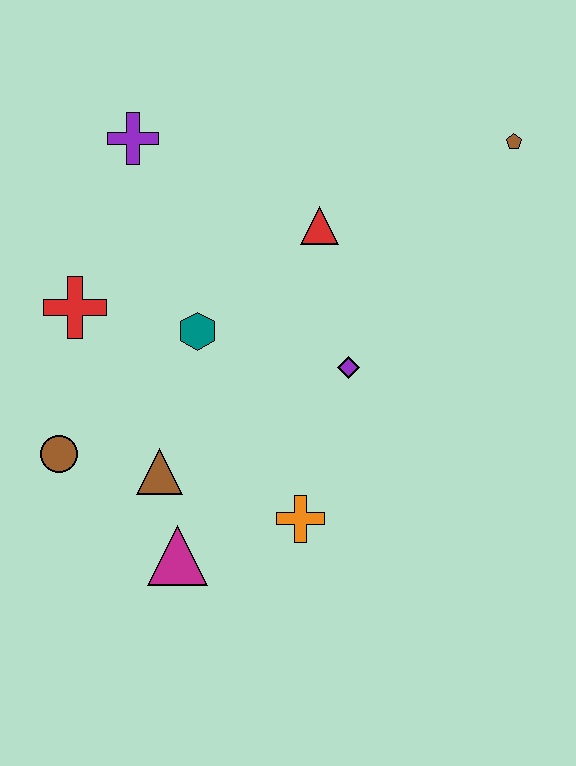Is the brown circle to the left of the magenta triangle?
Yes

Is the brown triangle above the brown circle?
No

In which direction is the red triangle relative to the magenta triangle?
The red triangle is above the magenta triangle.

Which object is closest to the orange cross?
The magenta triangle is closest to the orange cross.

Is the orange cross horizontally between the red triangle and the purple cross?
Yes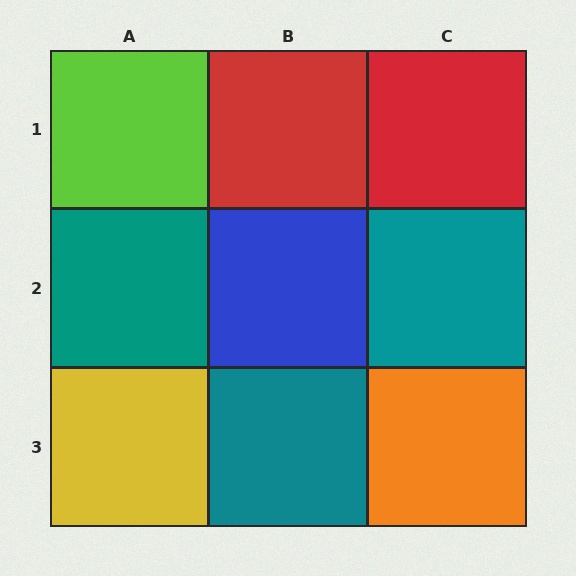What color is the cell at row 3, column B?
Teal.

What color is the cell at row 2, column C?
Teal.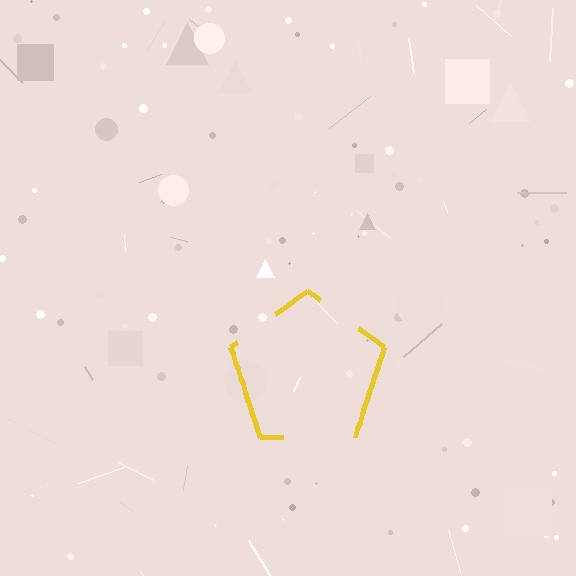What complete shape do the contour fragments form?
The contour fragments form a pentagon.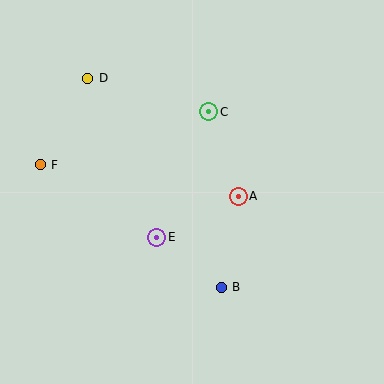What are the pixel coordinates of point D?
Point D is at (88, 78).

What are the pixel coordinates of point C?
Point C is at (209, 112).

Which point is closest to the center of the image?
Point A at (238, 196) is closest to the center.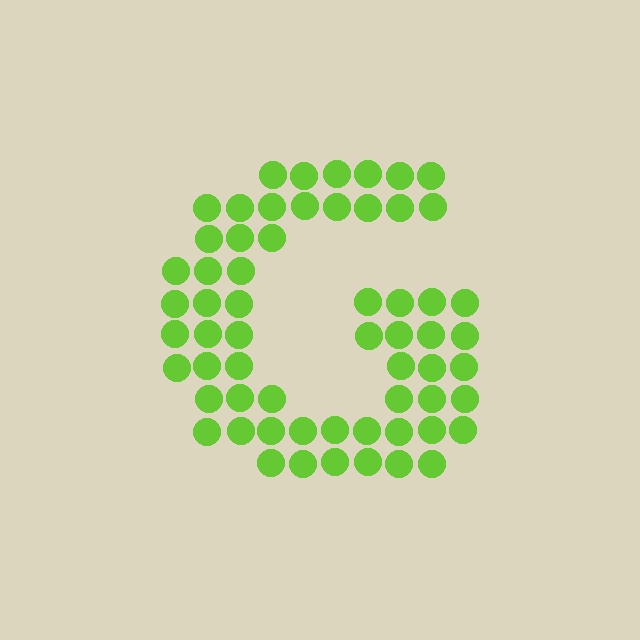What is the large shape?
The large shape is the letter G.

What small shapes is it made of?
It is made of small circles.